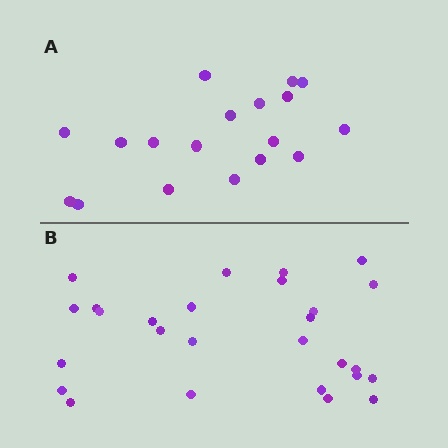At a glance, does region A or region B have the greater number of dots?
Region B (the bottom region) has more dots.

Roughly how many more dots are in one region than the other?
Region B has roughly 8 or so more dots than region A.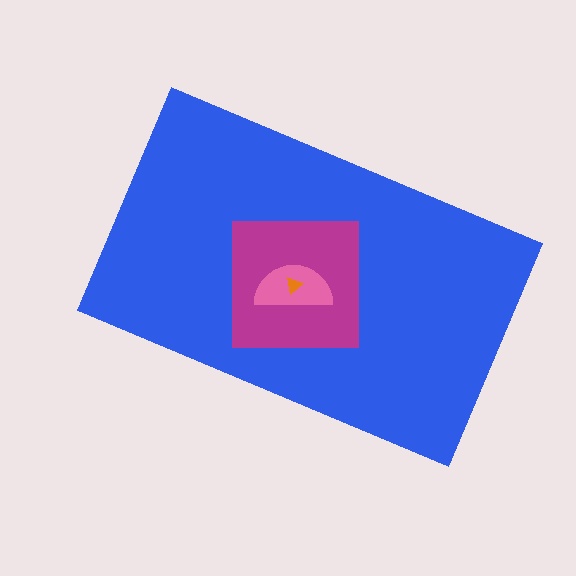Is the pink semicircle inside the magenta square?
Yes.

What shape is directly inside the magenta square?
The pink semicircle.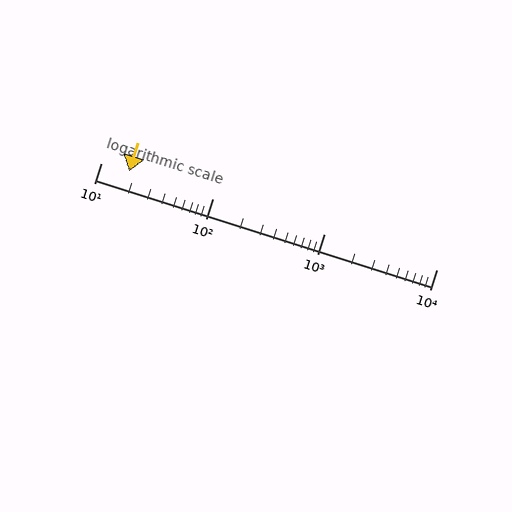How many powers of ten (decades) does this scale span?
The scale spans 3 decades, from 10 to 10000.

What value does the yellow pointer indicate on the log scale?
The pointer indicates approximately 18.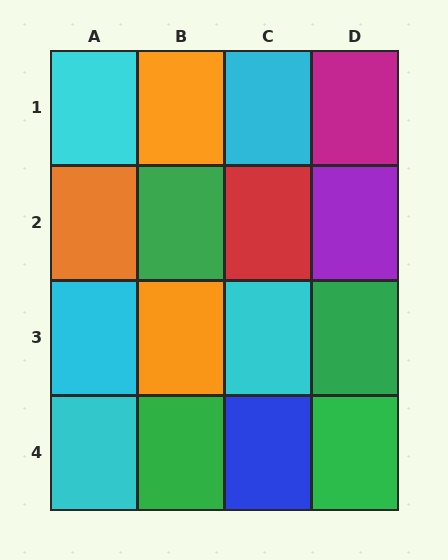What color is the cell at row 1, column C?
Cyan.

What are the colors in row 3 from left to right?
Cyan, orange, cyan, green.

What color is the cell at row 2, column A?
Orange.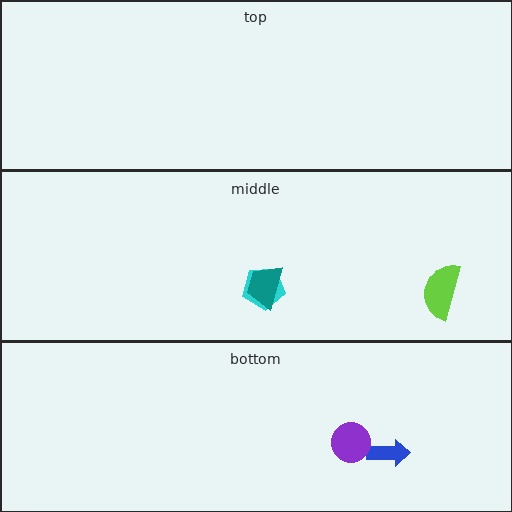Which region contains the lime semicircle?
The middle region.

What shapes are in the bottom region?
The blue arrow, the purple circle.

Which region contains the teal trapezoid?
The middle region.